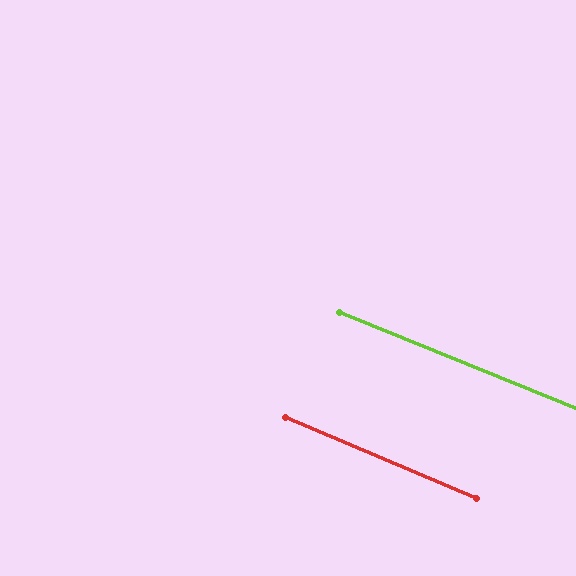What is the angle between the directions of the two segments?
Approximately 1 degree.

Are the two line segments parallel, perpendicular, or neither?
Parallel — their directions differ by only 0.8°.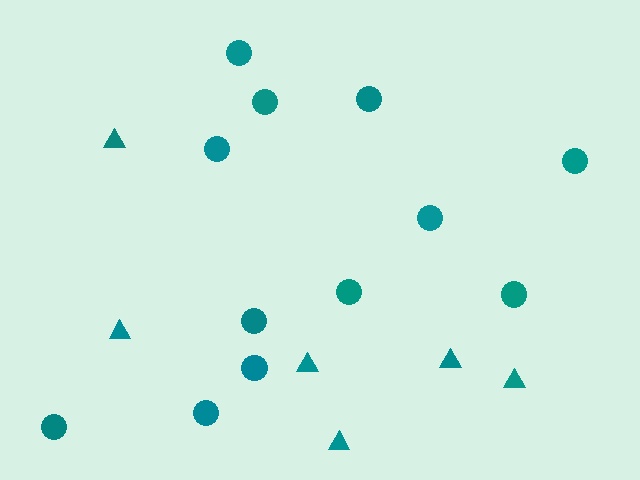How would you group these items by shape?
There are 2 groups: one group of circles (12) and one group of triangles (6).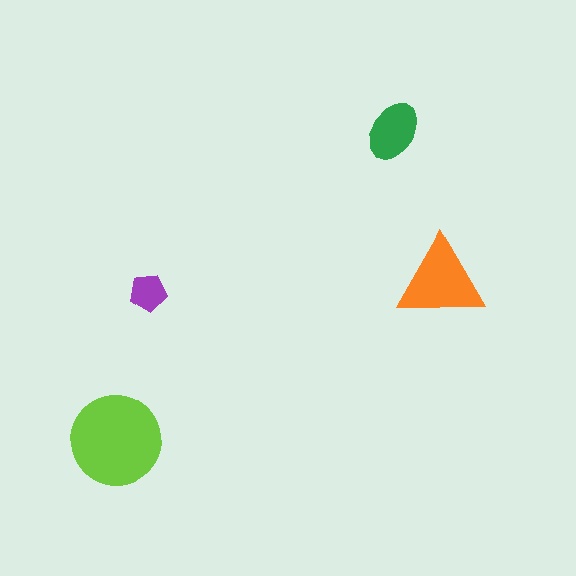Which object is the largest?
The lime circle.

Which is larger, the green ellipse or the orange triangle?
The orange triangle.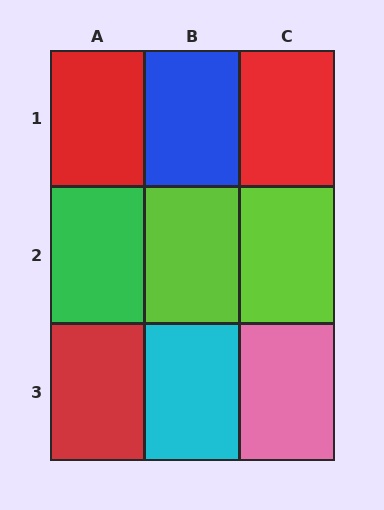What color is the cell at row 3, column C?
Pink.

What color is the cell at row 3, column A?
Red.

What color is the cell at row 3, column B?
Cyan.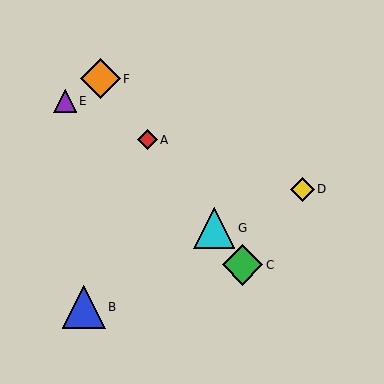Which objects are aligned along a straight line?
Objects A, C, F, G are aligned along a straight line.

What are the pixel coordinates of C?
Object C is at (242, 265).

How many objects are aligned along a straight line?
4 objects (A, C, F, G) are aligned along a straight line.